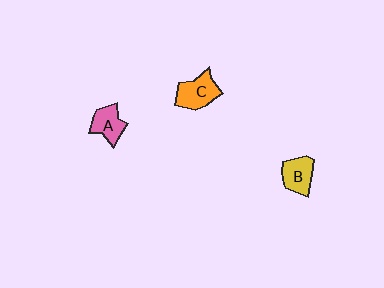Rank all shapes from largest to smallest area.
From largest to smallest: C (orange), B (yellow), A (pink).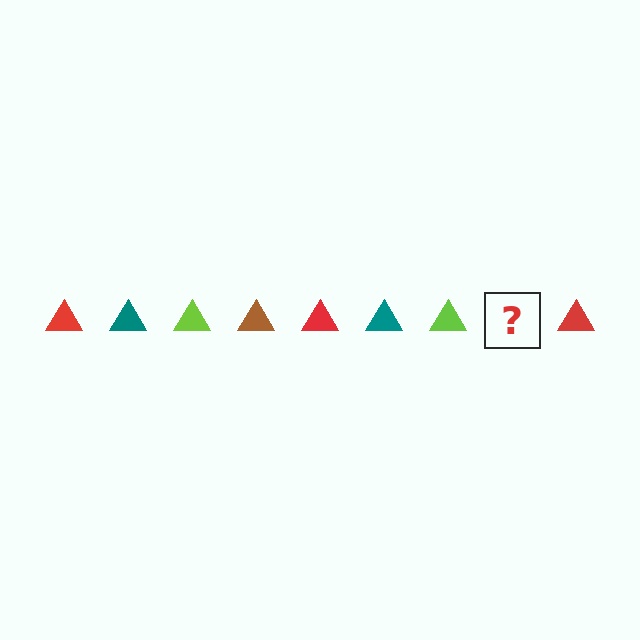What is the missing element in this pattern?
The missing element is a brown triangle.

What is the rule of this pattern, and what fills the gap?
The rule is that the pattern cycles through red, teal, lime, brown triangles. The gap should be filled with a brown triangle.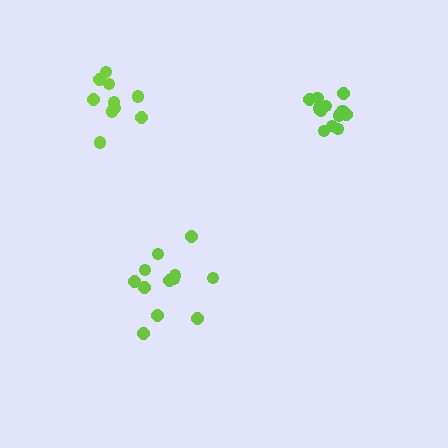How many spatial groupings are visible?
There are 3 spatial groupings.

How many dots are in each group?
Group 1: 12 dots, Group 2: 12 dots, Group 3: 10 dots (34 total).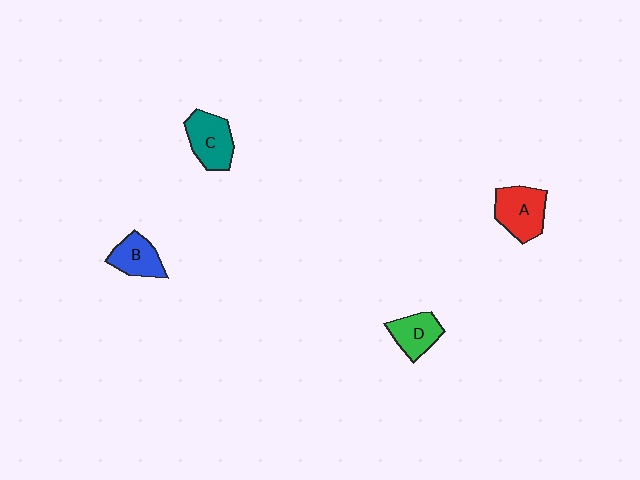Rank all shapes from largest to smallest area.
From largest to smallest: A (red), C (teal), B (blue), D (green).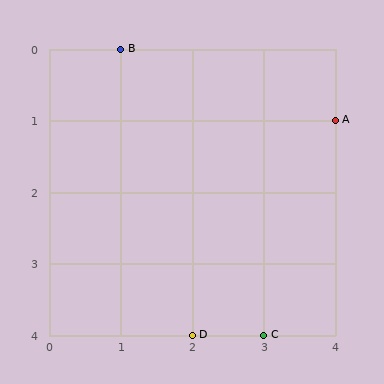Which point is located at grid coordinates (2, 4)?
Point D is at (2, 4).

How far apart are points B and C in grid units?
Points B and C are 2 columns and 4 rows apart (about 4.5 grid units diagonally).